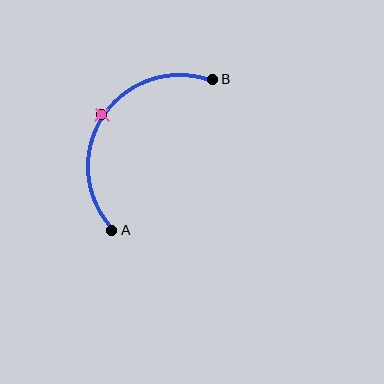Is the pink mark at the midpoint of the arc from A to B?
Yes. The pink mark lies on the arc at equal arc-length from both A and B — it is the arc midpoint.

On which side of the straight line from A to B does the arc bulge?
The arc bulges to the left of the straight line connecting A and B.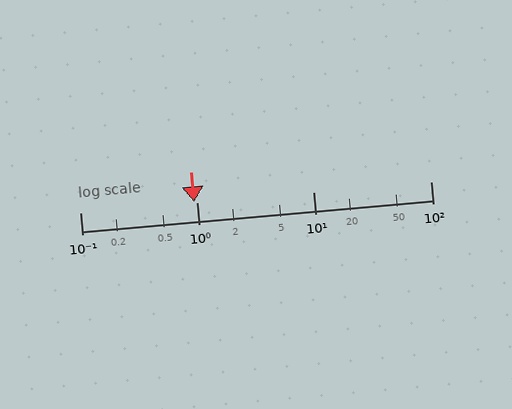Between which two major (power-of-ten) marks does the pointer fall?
The pointer is between 0.1 and 1.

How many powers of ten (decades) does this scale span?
The scale spans 3 decades, from 0.1 to 100.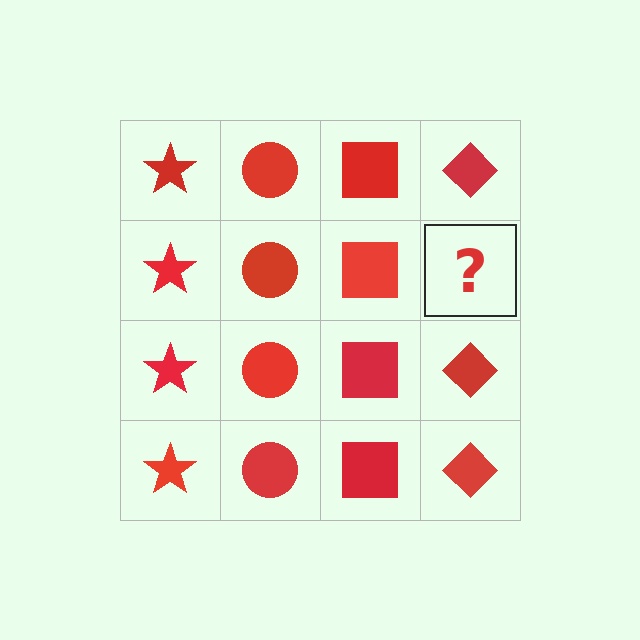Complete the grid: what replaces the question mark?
The question mark should be replaced with a red diamond.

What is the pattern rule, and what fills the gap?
The rule is that each column has a consistent shape. The gap should be filled with a red diamond.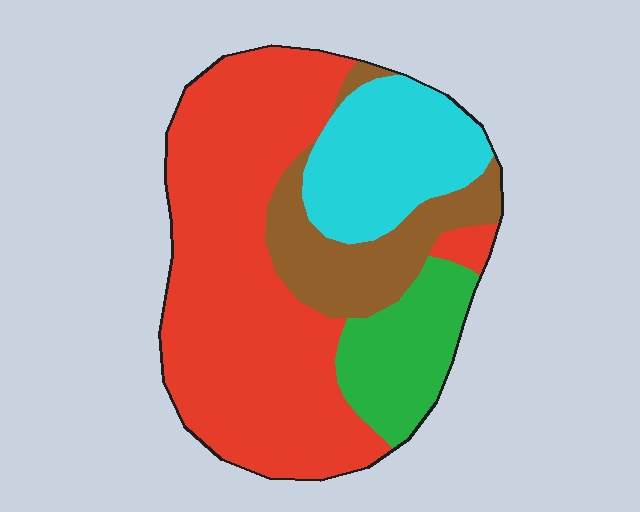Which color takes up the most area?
Red, at roughly 55%.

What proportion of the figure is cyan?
Cyan takes up about one sixth (1/6) of the figure.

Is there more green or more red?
Red.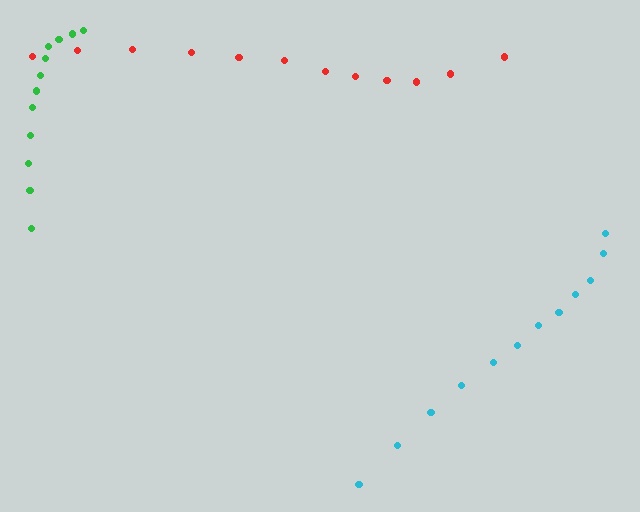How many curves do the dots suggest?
There are 3 distinct paths.